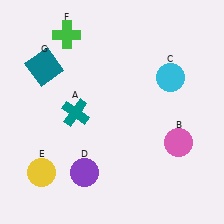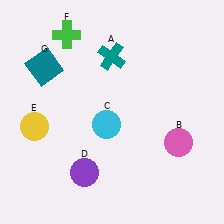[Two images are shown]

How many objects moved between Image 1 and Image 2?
3 objects moved between the two images.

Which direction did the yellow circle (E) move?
The yellow circle (E) moved up.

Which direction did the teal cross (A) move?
The teal cross (A) moved up.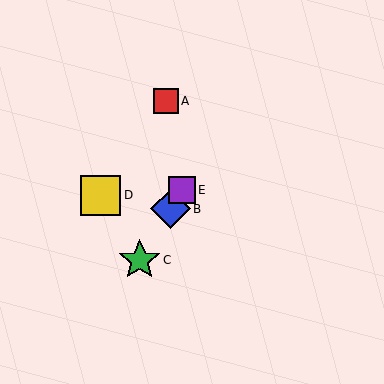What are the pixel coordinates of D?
Object D is at (101, 195).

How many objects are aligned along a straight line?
3 objects (B, C, E) are aligned along a straight line.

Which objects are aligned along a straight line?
Objects B, C, E are aligned along a straight line.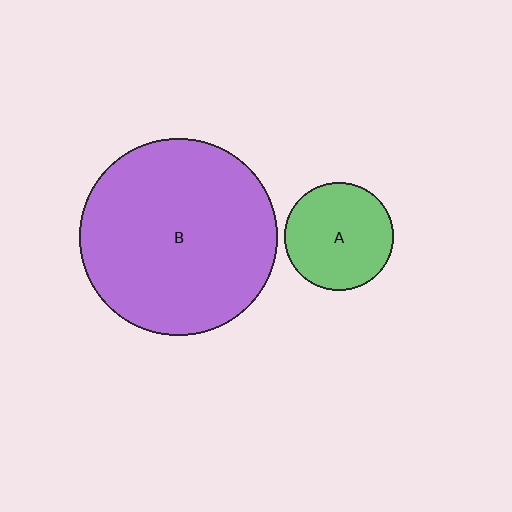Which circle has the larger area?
Circle B (purple).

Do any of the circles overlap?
No, none of the circles overlap.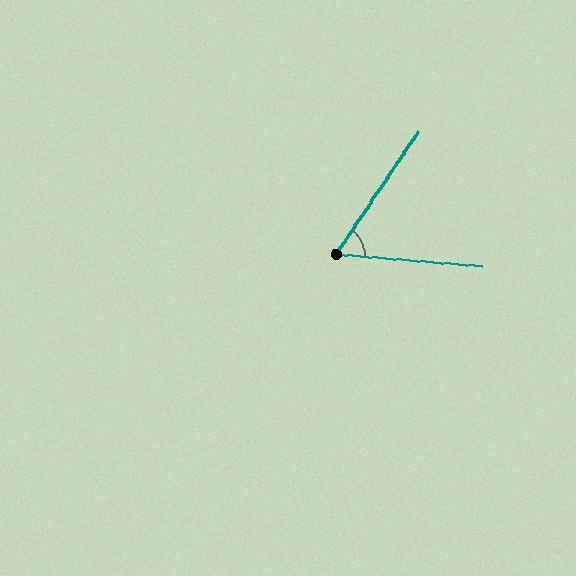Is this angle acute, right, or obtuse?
It is acute.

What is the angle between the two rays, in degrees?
Approximately 61 degrees.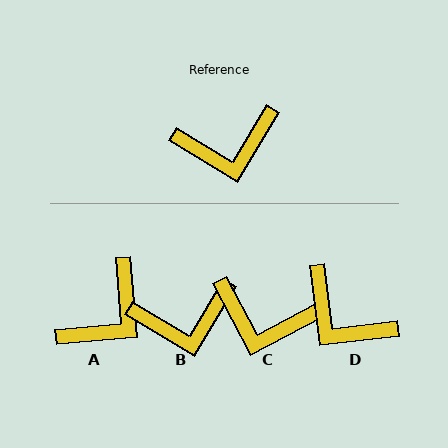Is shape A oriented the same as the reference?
No, it is off by about 36 degrees.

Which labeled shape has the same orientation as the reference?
B.